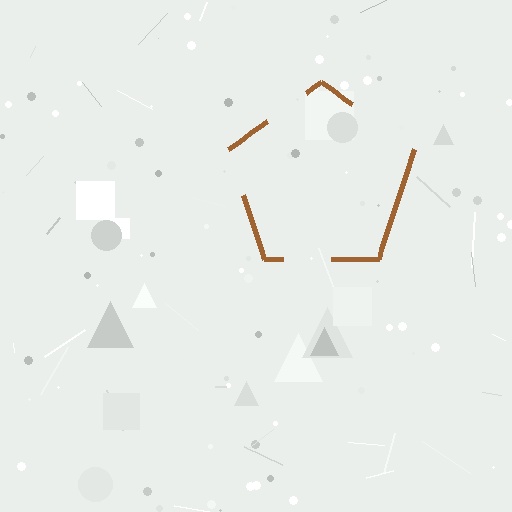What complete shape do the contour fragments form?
The contour fragments form a pentagon.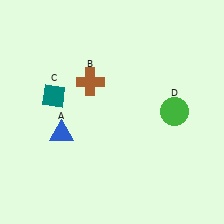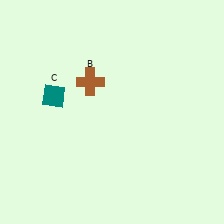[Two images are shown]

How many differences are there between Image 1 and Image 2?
There are 2 differences between the two images.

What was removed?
The blue triangle (A), the green circle (D) were removed in Image 2.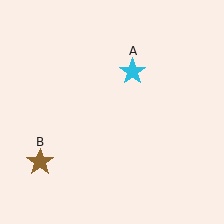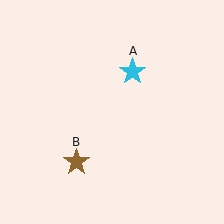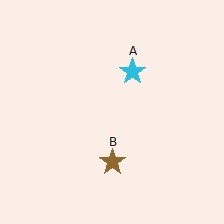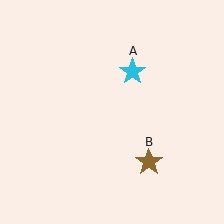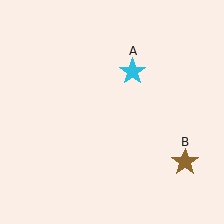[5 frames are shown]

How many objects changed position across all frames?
1 object changed position: brown star (object B).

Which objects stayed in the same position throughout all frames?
Cyan star (object A) remained stationary.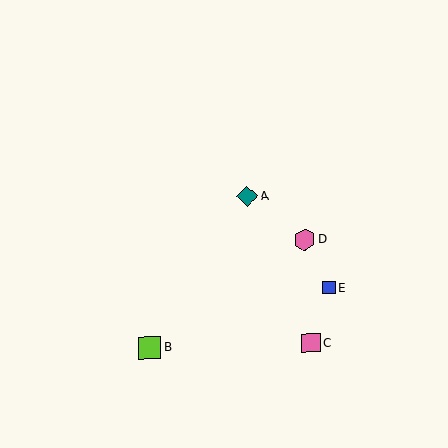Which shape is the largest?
The lime square (labeled B) is the largest.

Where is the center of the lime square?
The center of the lime square is at (150, 348).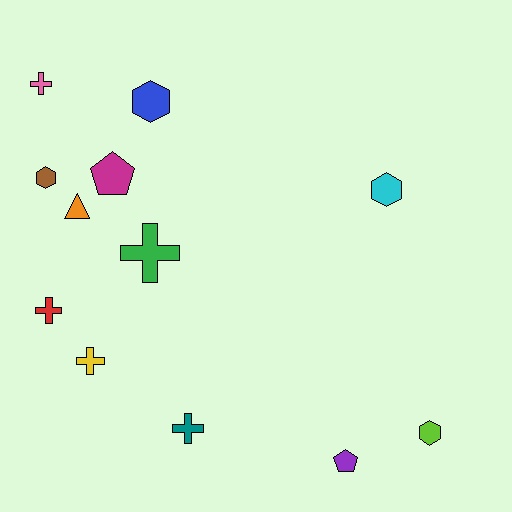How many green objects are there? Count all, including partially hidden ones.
There is 1 green object.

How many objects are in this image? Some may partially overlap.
There are 12 objects.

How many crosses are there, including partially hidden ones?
There are 5 crosses.